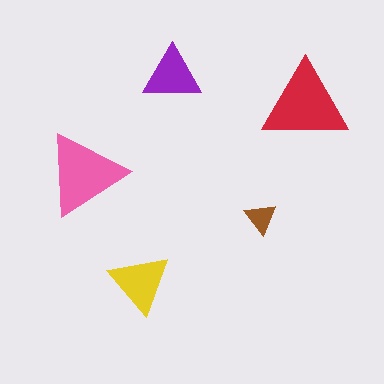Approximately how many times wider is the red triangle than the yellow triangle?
About 1.5 times wider.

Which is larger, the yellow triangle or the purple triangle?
The yellow one.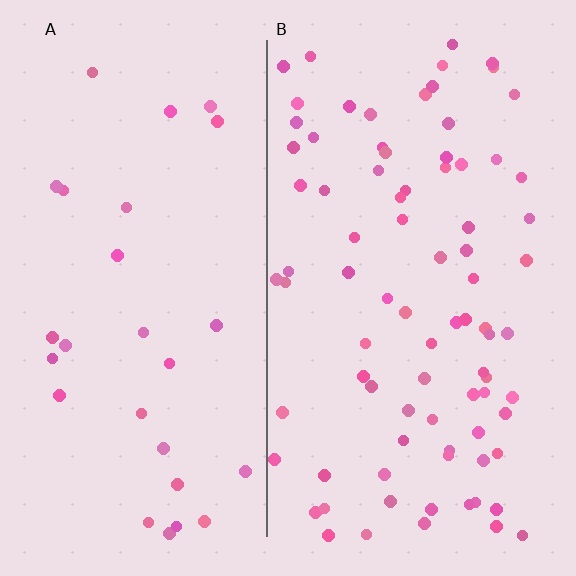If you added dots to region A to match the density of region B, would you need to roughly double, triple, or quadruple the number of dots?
Approximately triple.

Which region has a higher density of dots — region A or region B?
B (the right).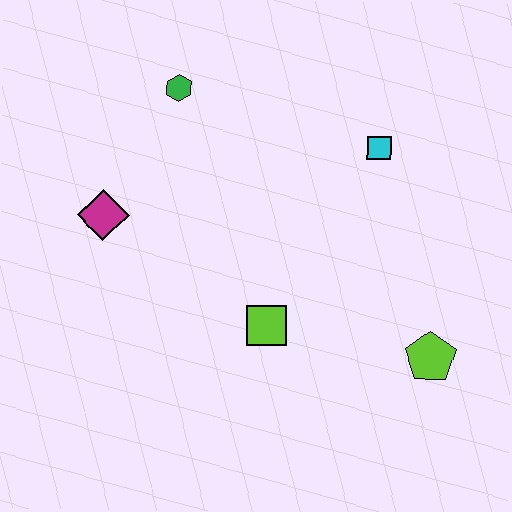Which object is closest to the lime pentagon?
The lime square is closest to the lime pentagon.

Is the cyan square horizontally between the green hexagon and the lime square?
No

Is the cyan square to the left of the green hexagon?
No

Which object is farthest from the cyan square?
The magenta diamond is farthest from the cyan square.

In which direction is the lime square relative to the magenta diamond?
The lime square is to the right of the magenta diamond.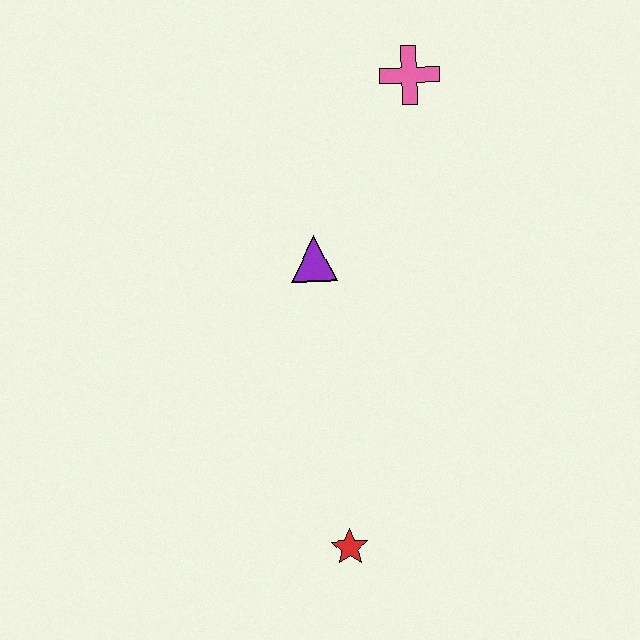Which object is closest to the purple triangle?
The pink cross is closest to the purple triangle.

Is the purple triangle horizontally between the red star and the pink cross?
No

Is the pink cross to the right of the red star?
Yes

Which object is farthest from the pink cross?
The red star is farthest from the pink cross.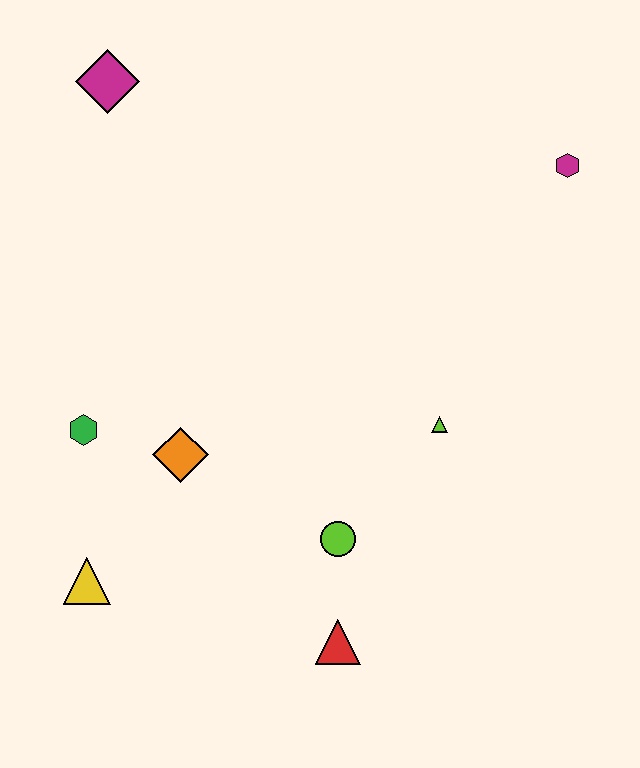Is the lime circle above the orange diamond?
No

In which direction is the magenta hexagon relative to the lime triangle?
The magenta hexagon is above the lime triangle.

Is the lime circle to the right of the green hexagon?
Yes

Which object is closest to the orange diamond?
The green hexagon is closest to the orange diamond.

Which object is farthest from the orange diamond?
The magenta hexagon is farthest from the orange diamond.